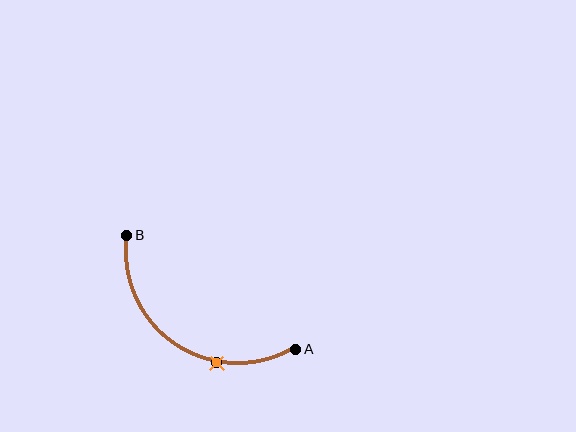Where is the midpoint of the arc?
The arc midpoint is the point on the curve farthest from the straight line joining A and B. It sits below and to the left of that line.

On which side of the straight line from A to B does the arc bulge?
The arc bulges below and to the left of the straight line connecting A and B.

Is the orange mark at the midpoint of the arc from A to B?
No. The orange mark lies on the arc but is closer to endpoint A. The arc midpoint would be at the point on the curve equidistant along the arc from both A and B.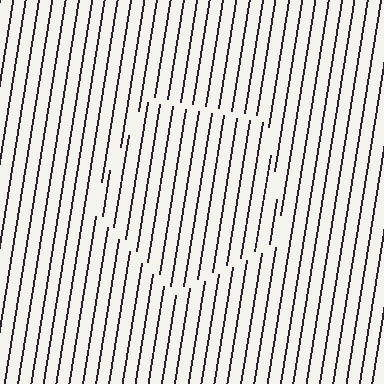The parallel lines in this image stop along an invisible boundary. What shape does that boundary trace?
An illusory pentagon. The interior of the shape contains the same grating, shifted by half a period — the contour is defined by the phase discontinuity where line-ends from the inner and outer gratings abut.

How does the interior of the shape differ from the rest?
The interior of the shape contains the same grating, shifted by half a period — the contour is defined by the phase discontinuity where line-ends from the inner and outer gratings abut.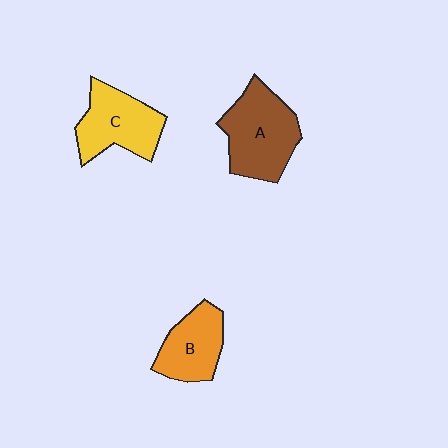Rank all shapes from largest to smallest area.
From largest to smallest: A (brown), C (yellow), B (orange).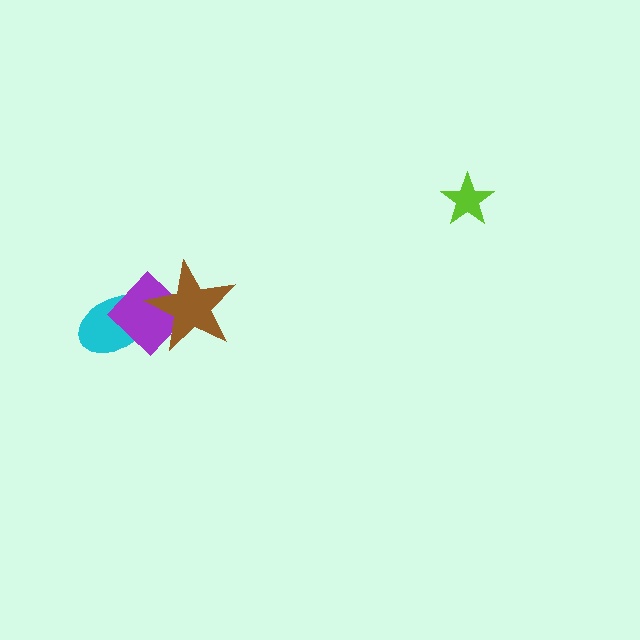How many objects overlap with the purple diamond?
2 objects overlap with the purple diamond.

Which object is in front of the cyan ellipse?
The purple diamond is in front of the cyan ellipse.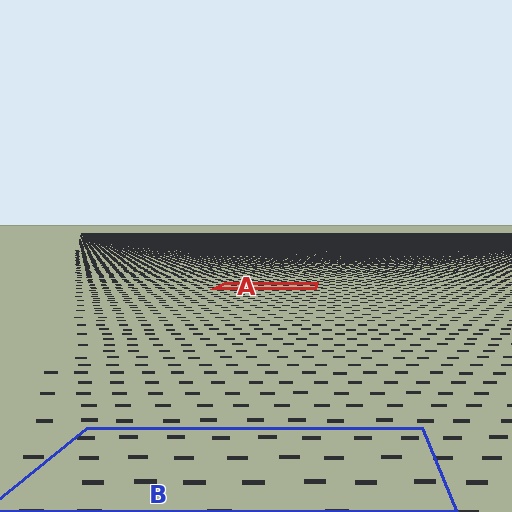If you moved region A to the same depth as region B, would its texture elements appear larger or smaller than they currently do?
They would appear larger. At a closer depth, the same texture elements are projected at a bigger on-screen size.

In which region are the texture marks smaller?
The texture marks are smaller in region A, because it is farther away.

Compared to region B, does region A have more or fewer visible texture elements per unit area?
Region A has more texture elements per unit area — they are packed more densely because it is farther away.